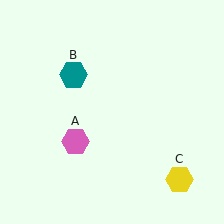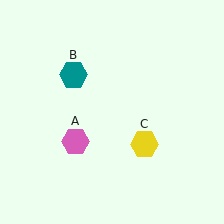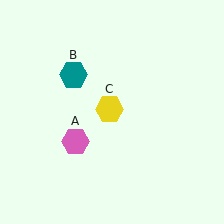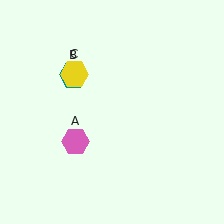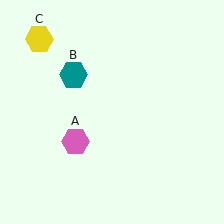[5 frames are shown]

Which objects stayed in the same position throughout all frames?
Pink hexagon (object A) and teal hexagon (object B) remained stationary.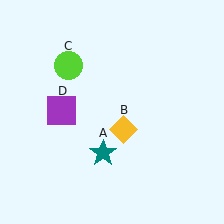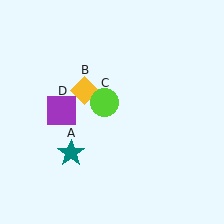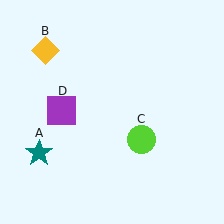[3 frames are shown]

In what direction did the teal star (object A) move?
The teal star (object A) moved left.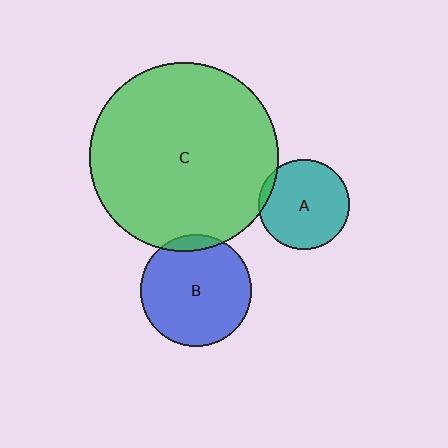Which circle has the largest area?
Circle C (green).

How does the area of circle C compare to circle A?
Approximately 4.4 times.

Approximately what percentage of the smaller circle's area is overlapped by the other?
Approximately 5%.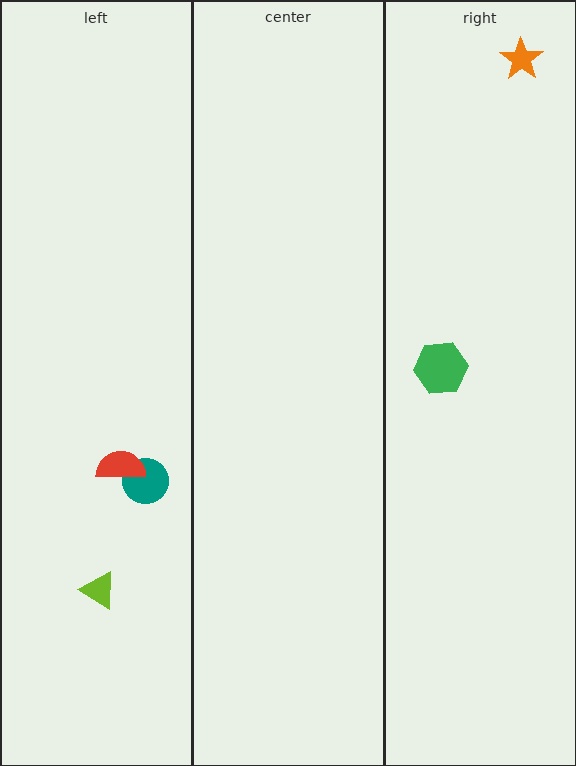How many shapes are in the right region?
2.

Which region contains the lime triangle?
The left region.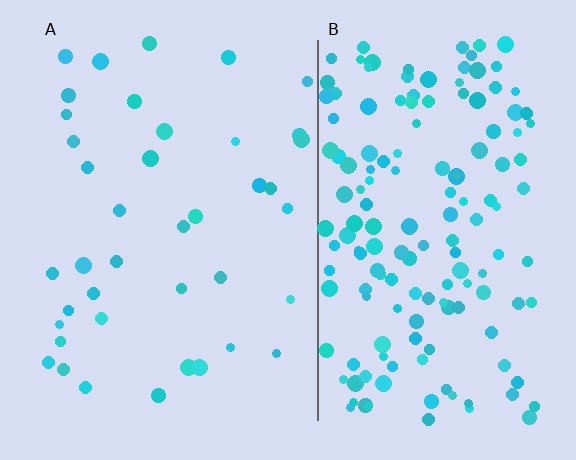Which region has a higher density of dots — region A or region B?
B (the right).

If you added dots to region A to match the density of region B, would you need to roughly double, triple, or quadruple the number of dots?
Approximately quadruple.